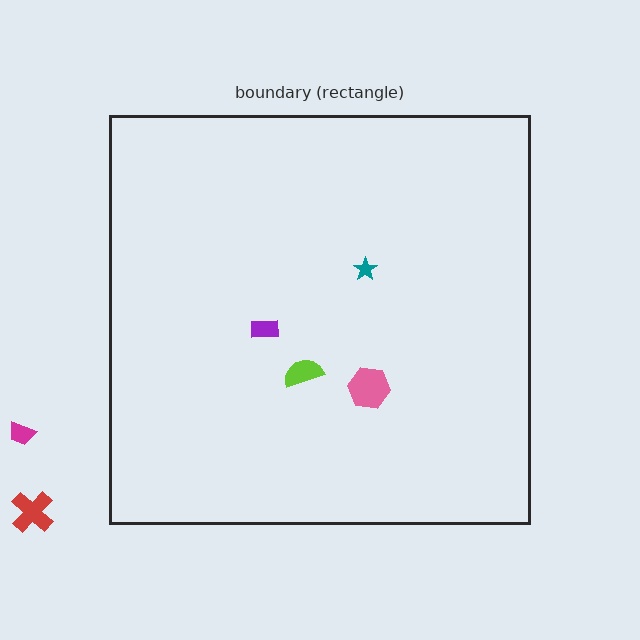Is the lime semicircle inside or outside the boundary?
Inside.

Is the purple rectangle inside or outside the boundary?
Inside.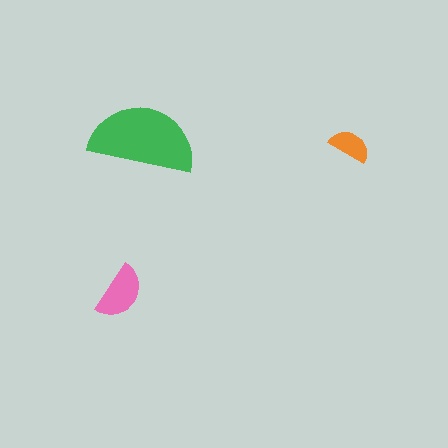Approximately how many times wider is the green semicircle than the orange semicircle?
About 2.5 times wider.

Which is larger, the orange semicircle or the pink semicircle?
The pink one.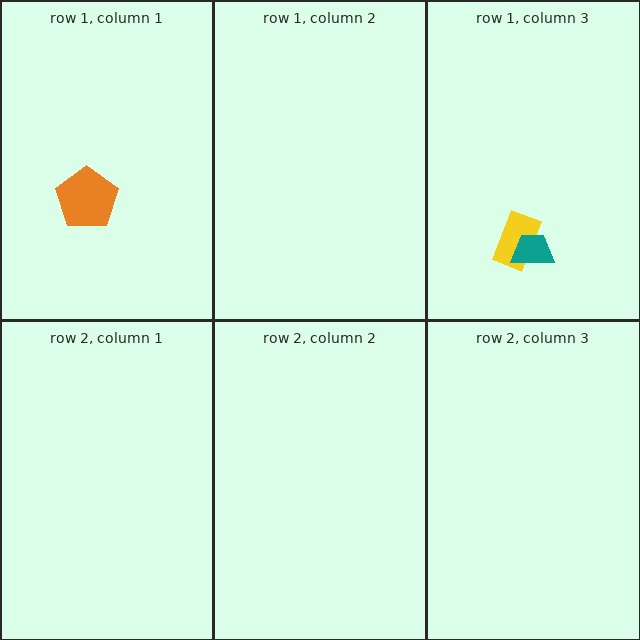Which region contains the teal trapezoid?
The row 1, column 3 region.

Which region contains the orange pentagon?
The row 1, column 1 region.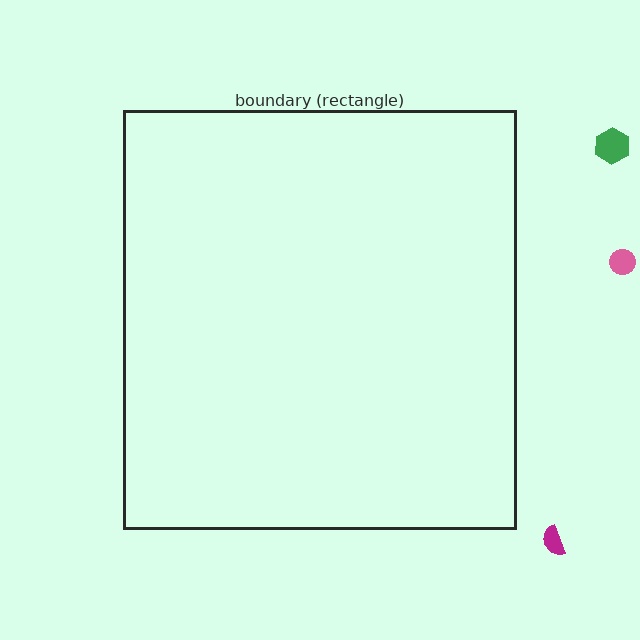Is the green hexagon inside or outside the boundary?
Outside.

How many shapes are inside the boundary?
0 inside, 3 outside.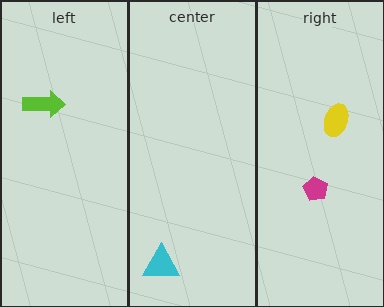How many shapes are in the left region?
1.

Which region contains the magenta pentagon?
The right region.